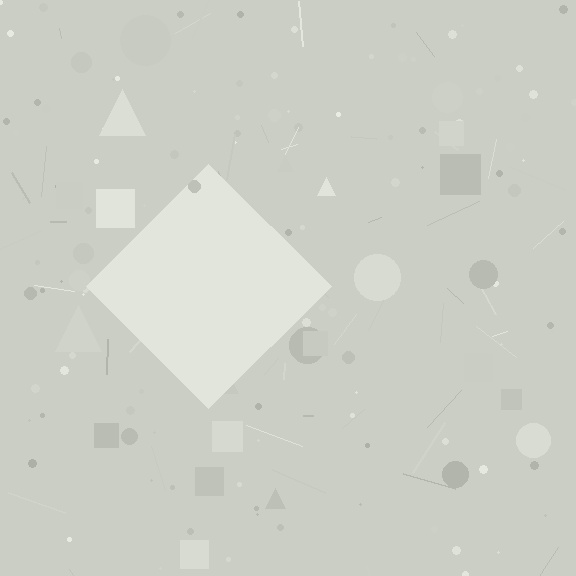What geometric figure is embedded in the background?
A diamond is embedded in the background.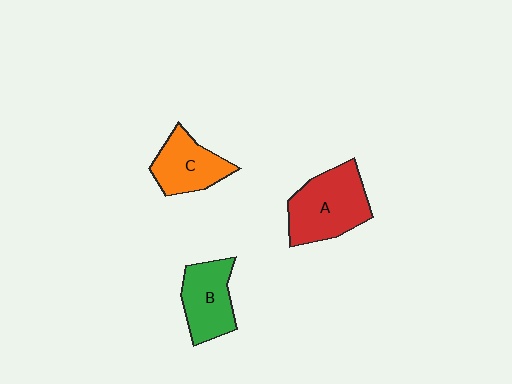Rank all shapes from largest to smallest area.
From largest to smallest: A (red), B (green), C (orange).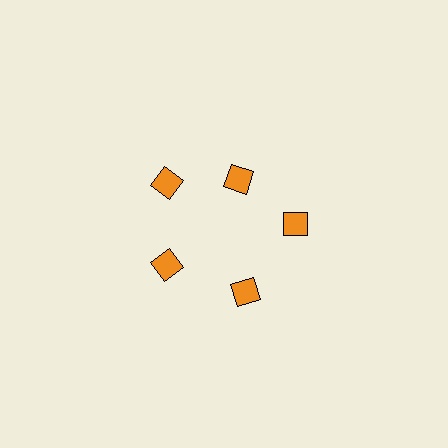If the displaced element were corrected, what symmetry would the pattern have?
It would have 5-fold rotational symmetry — the pattern would map onto itself every 72 degrees.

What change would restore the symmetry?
The symmetry would be restored by moving it outward, back onto the ring so that all 5 diamonds sit at equal angles and equal distance from the center.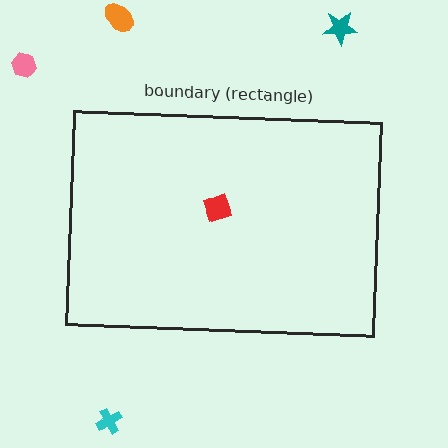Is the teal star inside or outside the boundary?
Outside.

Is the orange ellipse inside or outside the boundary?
Outside.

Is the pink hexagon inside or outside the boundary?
Outside.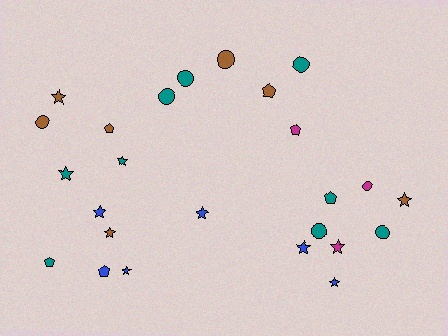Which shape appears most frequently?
Star, with 11 objects.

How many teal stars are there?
There are 2 teal stars.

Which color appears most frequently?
Teal, with 9 objects.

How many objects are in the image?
There are 25 objects.